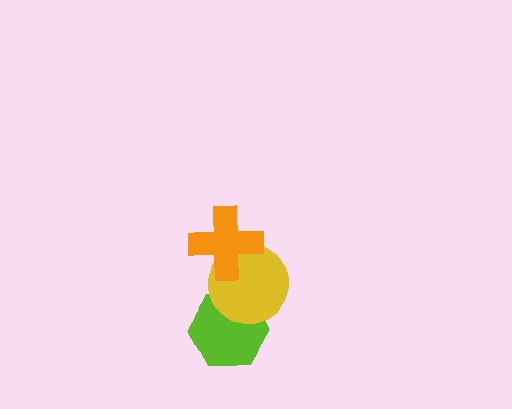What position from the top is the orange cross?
The orange cross is 1st from the top.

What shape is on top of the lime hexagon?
The yellow circle is on top of the lime hexagon.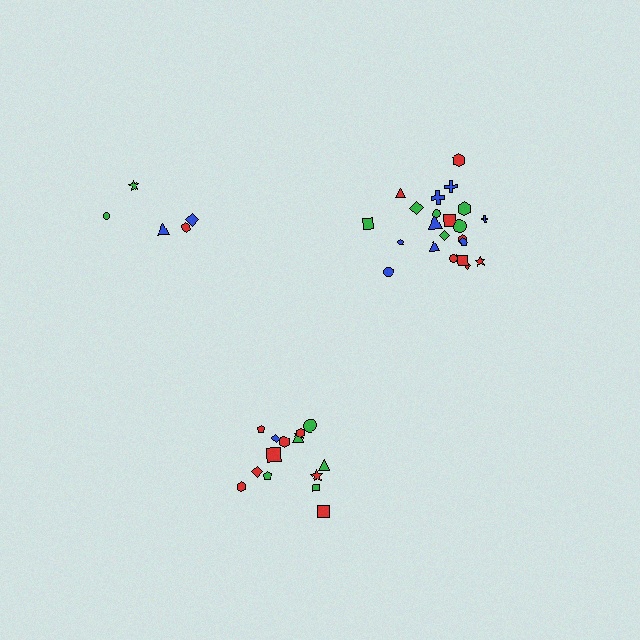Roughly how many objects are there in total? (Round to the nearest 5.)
Roughly 40 objects in total.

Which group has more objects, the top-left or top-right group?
The top-right group.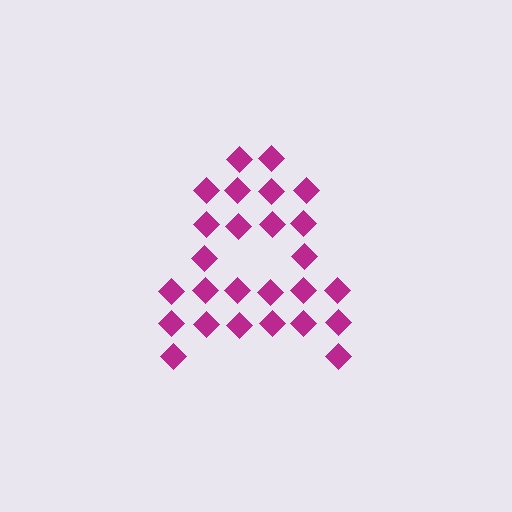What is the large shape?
The large shape is the letter A.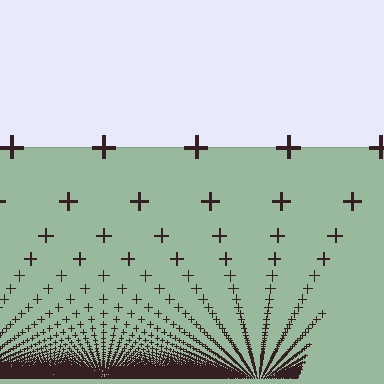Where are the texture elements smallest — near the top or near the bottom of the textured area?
Near the bottom.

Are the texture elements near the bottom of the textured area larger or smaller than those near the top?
Smaller. The gradient is inverted — elements near the bottom are smaller and denser.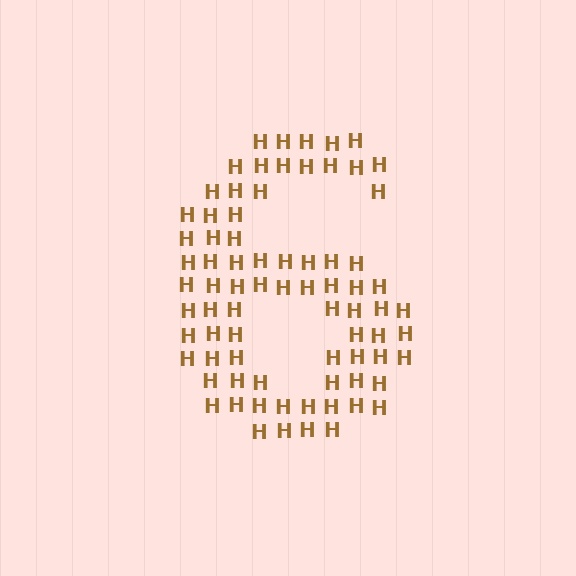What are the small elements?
The small elements are letter H's.